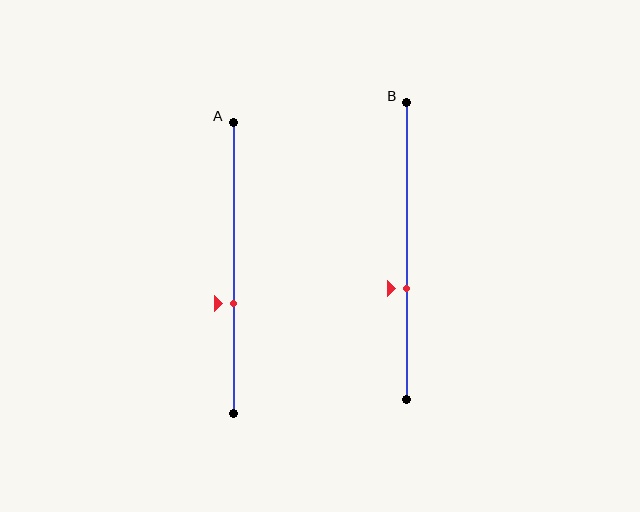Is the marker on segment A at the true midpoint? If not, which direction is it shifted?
No, the marker on segment A is shifted downward by about 12% of the segment length.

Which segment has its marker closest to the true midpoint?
Segment A has its marker closest to the true midpoint.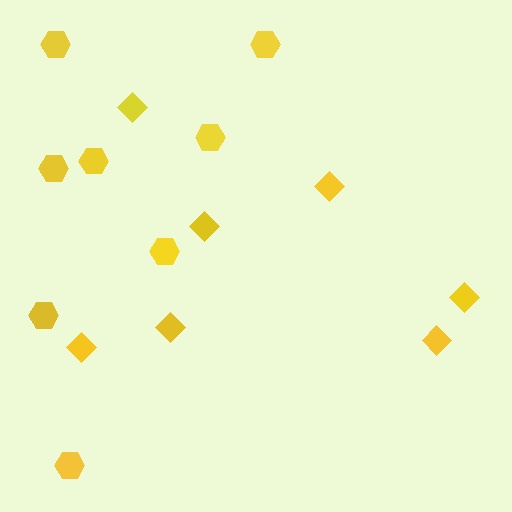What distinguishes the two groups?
There are 2 groups: one group of diamonds (7) and one group of hexagons (8).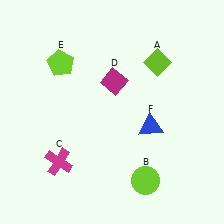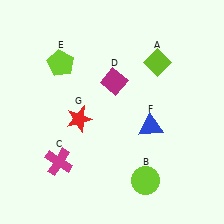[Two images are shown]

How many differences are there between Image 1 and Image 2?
There is 1 difference between the two images.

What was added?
A red star (G) was added in Image 2.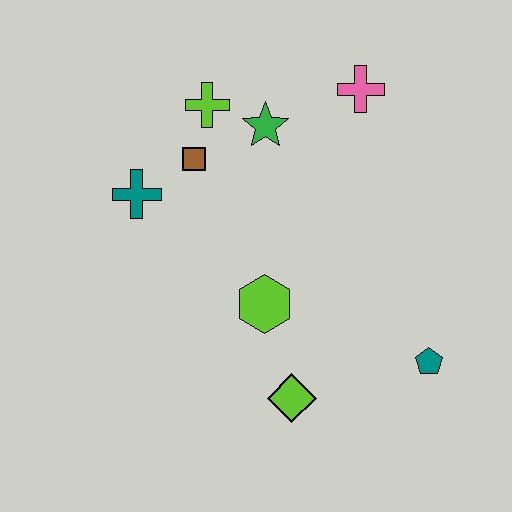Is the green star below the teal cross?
No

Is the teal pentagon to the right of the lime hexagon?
Yes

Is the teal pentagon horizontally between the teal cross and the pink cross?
No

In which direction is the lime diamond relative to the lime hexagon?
The lime diamond is below the lime hexagon.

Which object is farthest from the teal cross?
The teal pentagon is farthest from the teal cross.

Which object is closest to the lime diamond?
The lime hexagon is closest to the lime diamond.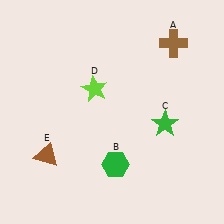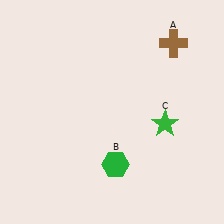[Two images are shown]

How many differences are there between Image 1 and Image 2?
There are 2 differences between the two images.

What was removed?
The lime star (D), the brown triangle (E) were removed in Image 2.